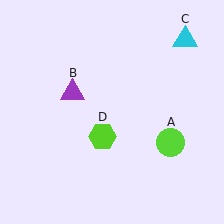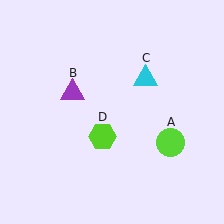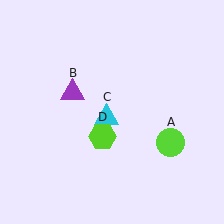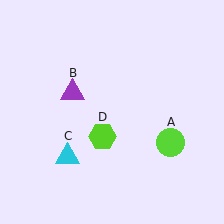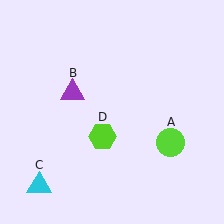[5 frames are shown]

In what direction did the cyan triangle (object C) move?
The cyan triangle (object C) moved down and to the left.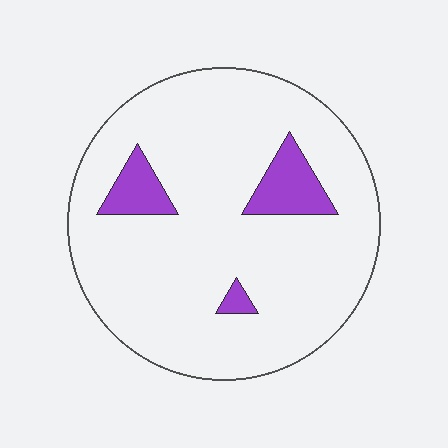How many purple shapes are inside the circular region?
3.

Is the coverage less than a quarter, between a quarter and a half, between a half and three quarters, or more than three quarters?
Less than a quarter.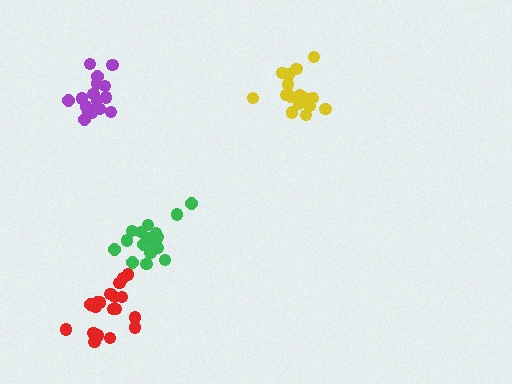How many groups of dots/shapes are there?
There are 4 groups.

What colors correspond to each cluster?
The clusters are colored: green, purple, red, yellow.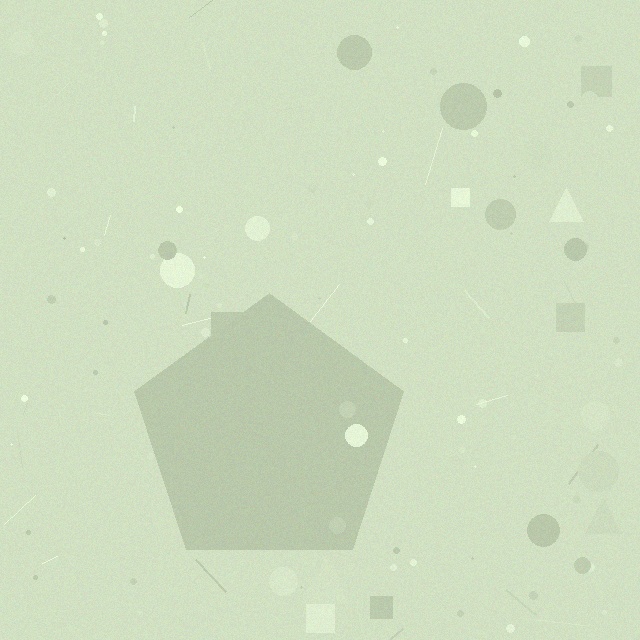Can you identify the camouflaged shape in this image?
The camouflaged shape is a pentagon.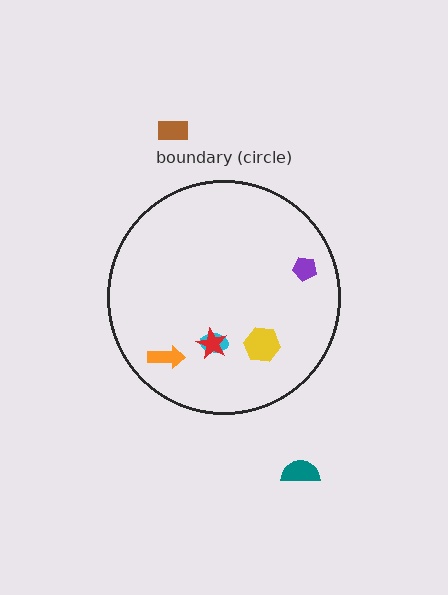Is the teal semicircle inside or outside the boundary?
Outside.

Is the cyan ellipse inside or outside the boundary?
Inside.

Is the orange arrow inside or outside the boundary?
Inside.